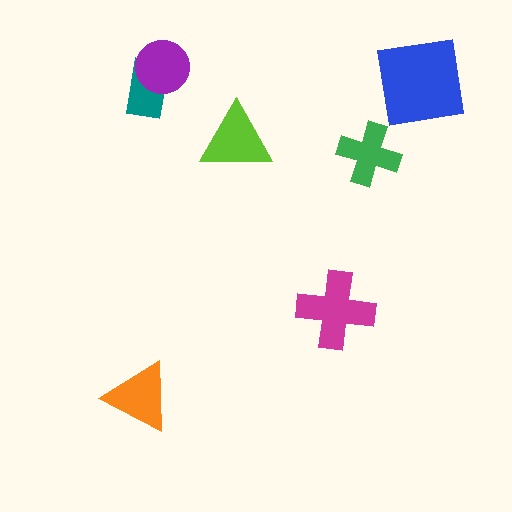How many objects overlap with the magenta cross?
0 objects overlap with the magenta cross.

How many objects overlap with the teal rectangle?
1 object overlaps with the teal rectangle.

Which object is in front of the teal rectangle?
The purple circle is in front of the teal rectangle.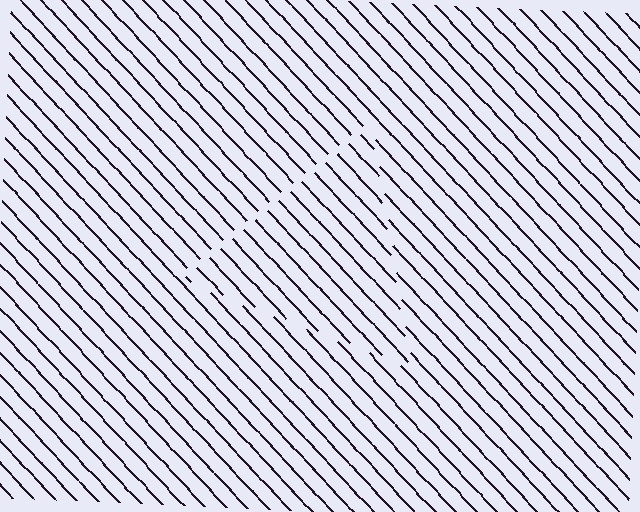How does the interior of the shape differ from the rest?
The interior of the shape contains the same grating, shifted by half a period — the contour is defined by the phase discontinuity where line-ends from the inner and outer gratings abut.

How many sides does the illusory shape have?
3 sides — the line-ends trace a triangle.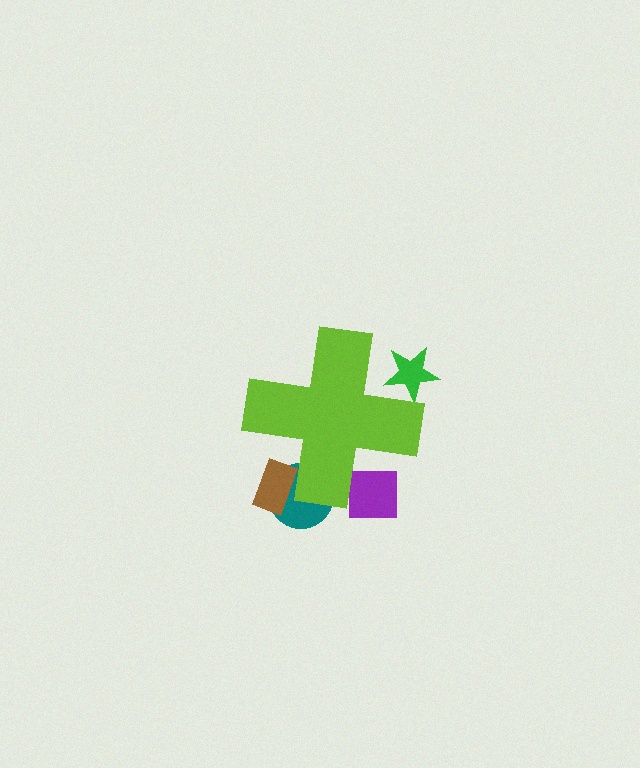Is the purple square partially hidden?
Yes, the purple square is partially hidden behind the lime cross.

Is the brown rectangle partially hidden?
Yes, the brown rectangle is partially hidden behind the lime cross.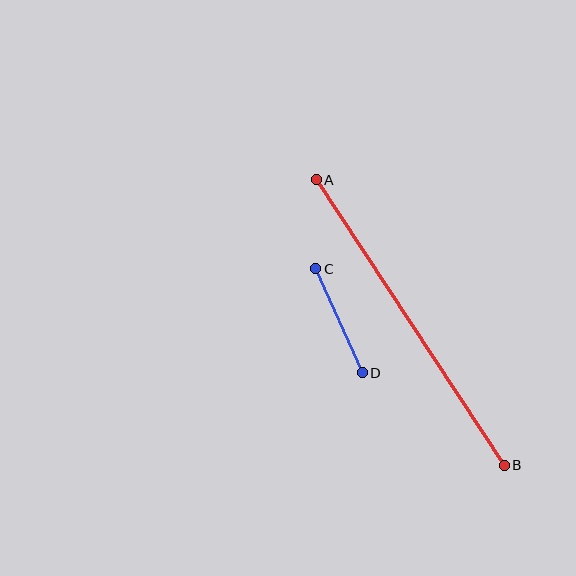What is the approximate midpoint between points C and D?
The midpoint is at approximately (339, 321) pixels.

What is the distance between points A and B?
The distance is approximately 342 pixels.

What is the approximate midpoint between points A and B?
The midpoint is at approximately (410, 322) pixels.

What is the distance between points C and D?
The distance is approximately 114 pixels.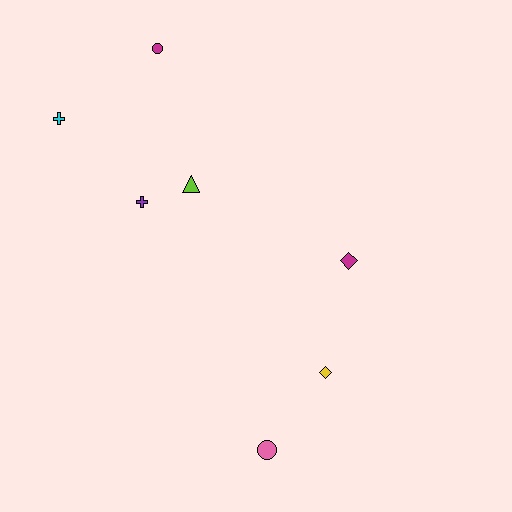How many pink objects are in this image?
There is 1 pink object.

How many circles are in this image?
There are 2 circles.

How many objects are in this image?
There are 7 objects.